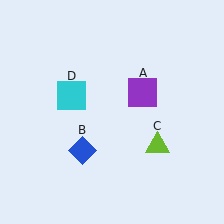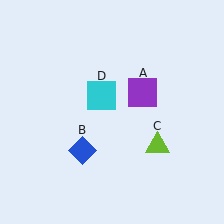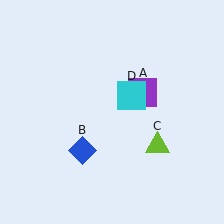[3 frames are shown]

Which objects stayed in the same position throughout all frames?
Purple square (object A) and blue diamond (object B) and lime triangle (object C) remained stationary.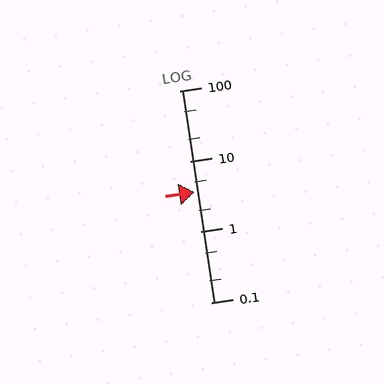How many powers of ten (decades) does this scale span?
The scale spans 3 decades, from 0.1 to 100.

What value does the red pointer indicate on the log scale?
The pointer indicates approximately 3.7.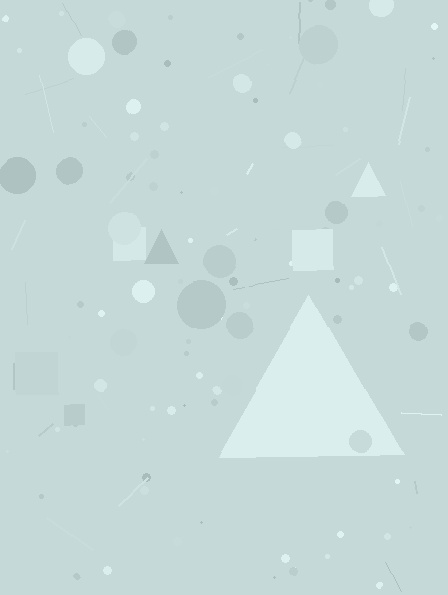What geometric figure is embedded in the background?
A triangle is embedded in the background.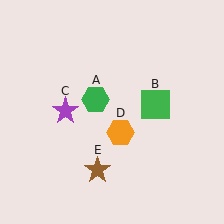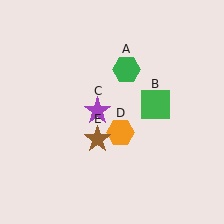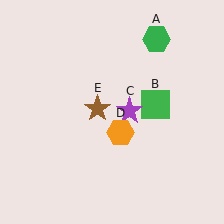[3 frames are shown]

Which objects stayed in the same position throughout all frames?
Green square (object B) and orange hexagon (object D) remained stationary.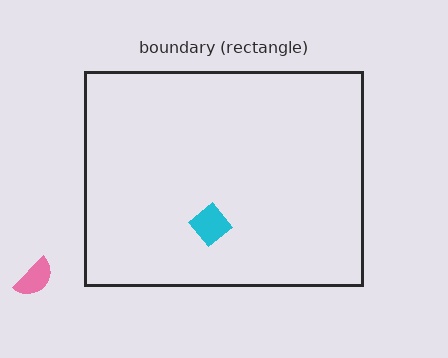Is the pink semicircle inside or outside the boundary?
Outside.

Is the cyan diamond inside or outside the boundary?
Inside.